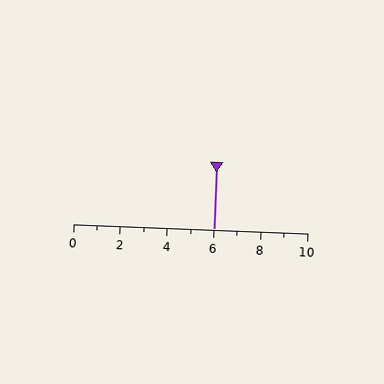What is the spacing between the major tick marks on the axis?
The major ticks are spaced 2 apart.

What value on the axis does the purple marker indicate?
The marker indicates approximately 6.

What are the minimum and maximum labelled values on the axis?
The axis runs from 0 to 10.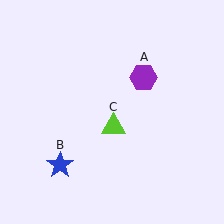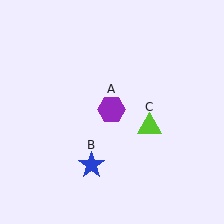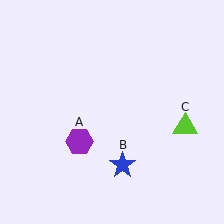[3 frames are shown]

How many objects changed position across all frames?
3 objects changed position: purple hexagon (object A), blue star (object B), lime triangle (object C).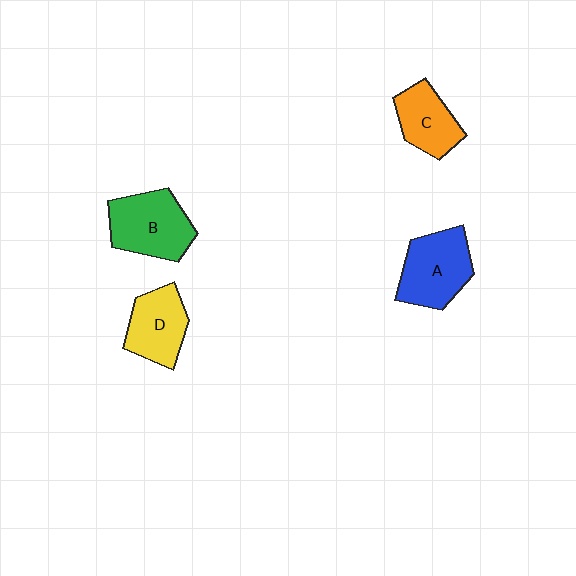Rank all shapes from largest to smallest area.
From largest to smallest: B (green), A (blue), D (yellow), C (orange).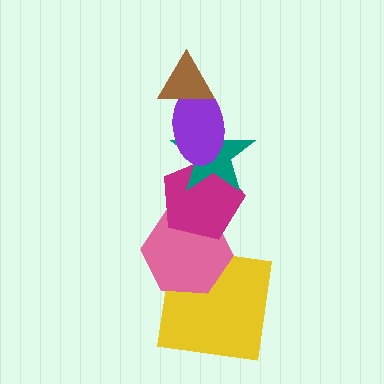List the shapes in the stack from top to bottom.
From top to bottom: the brown triangle, the purple ellipse, the teal star, the magenta pentagon, the pink hexagon, the yellow square.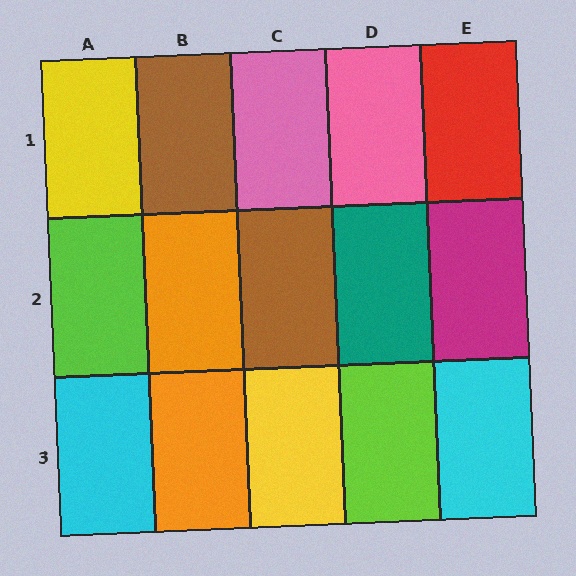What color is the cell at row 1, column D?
Pink.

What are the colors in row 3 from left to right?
Cyan, orange, yellow, lime, cyan.